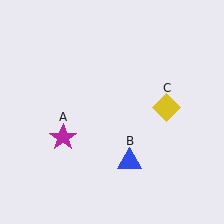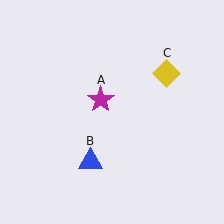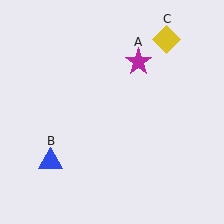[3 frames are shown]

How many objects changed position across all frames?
3 objects changed position: magenta star (object A), blue triangle (object B), yellow diamond (object C).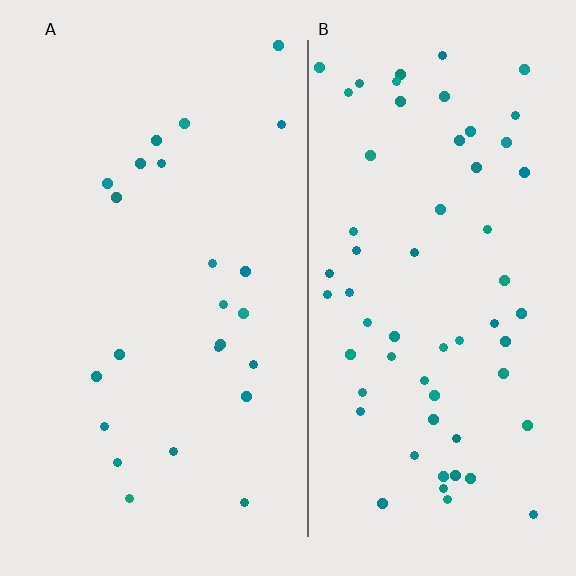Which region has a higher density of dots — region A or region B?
B (the right).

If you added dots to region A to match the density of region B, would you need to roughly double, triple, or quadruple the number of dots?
Approximately triple.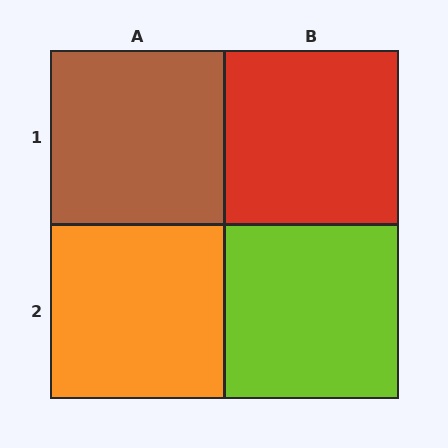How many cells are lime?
1 cell is lime.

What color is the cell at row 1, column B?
Red.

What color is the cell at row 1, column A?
Brown.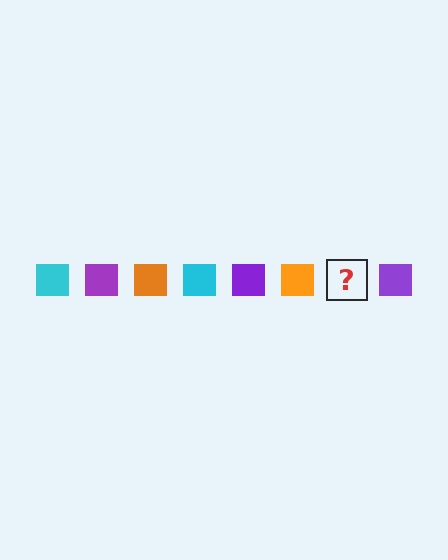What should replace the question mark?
The question mark should be replaced with a cyan square.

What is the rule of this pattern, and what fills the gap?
The rule is that the pattern cycles through cyan, purple, orange squares. The gap should be filled with a cyan square.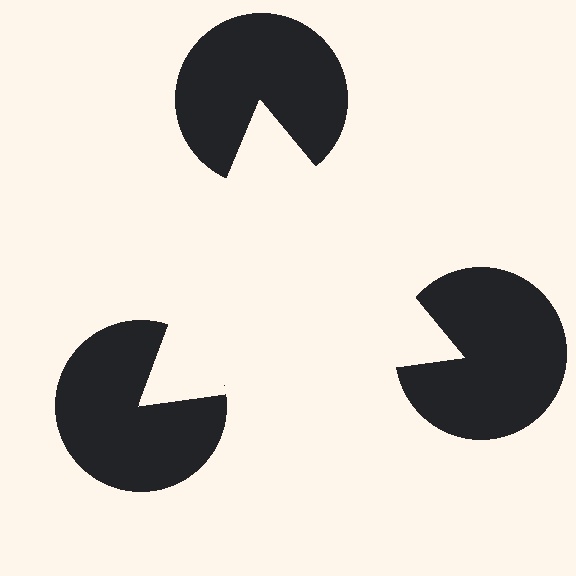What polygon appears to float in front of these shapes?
An illusory triangle — its edges are inferred from the aligned wedge cuts in the pac-man discs, not physically drawn.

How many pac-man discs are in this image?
There are 3 — one at each vertex of the illusory triangle.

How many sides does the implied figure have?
3 sides.